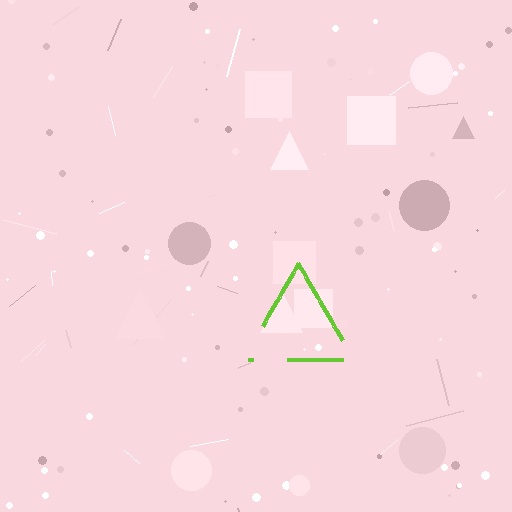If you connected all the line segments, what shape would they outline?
They would outline a triangle.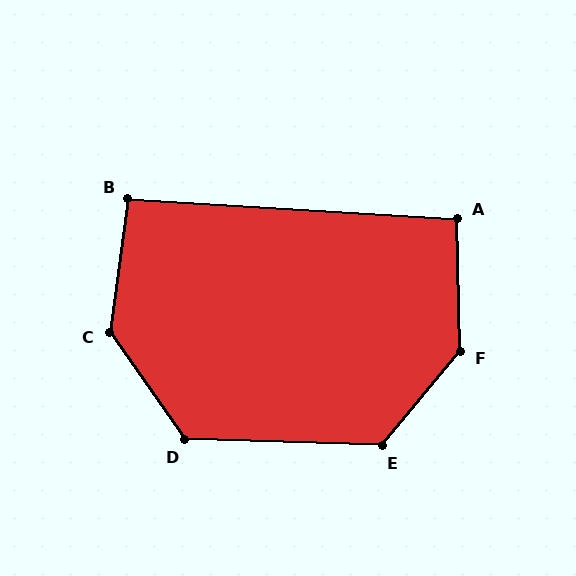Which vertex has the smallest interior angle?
B, at approximately 94 degrees.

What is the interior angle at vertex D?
Approximately 127 degrees (obtuse).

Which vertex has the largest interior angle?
F, at approximately 139 degrees.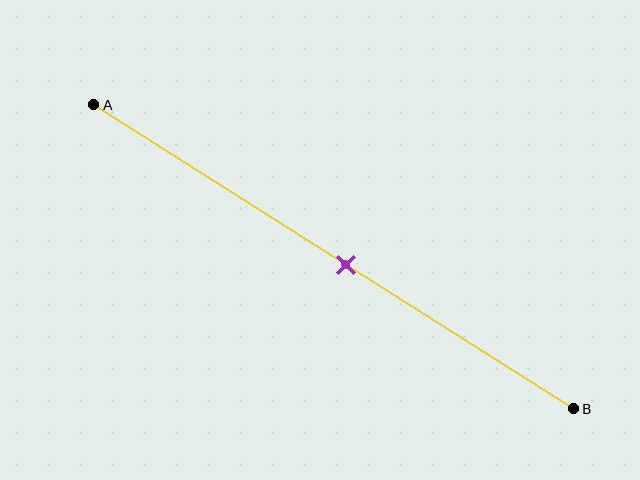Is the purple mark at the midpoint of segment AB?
Yes, the mark is approximately at the midpoint.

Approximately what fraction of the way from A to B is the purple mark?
The purple mark is approximately 55% of the way from A to B.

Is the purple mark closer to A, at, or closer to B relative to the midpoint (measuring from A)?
The purple mark is approximately at the midpoint of segment AB.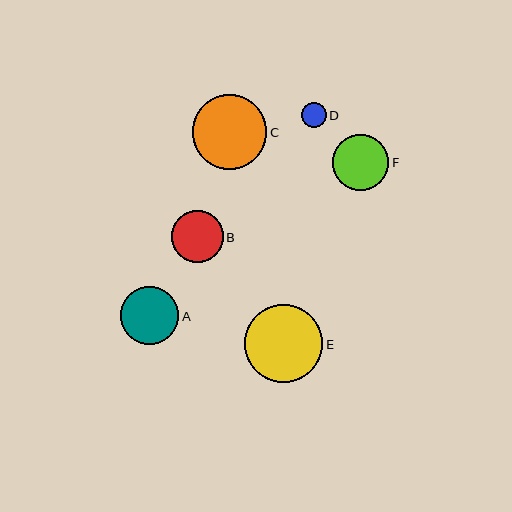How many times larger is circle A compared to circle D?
Circle A is approximately 2.3 times the size of circle D.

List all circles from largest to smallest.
From largest to smallest: E, C, A, F, B, D.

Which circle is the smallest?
Circle D is the smallest with a size of approximately 25 pixels.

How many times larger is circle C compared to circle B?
Circle C is approximately 1.4 times the size of circle B.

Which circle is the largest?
Circle E is the largest with a size of approximately 78 pixels.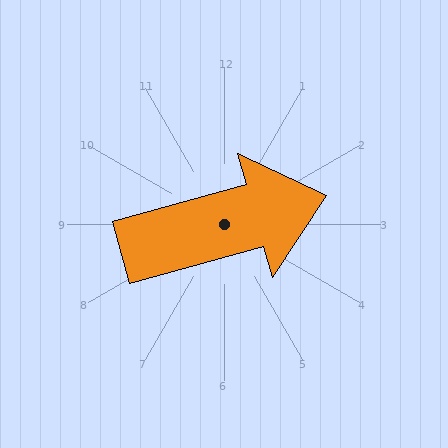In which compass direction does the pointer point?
East.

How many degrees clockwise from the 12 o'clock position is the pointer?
Approximately 74 degrees.